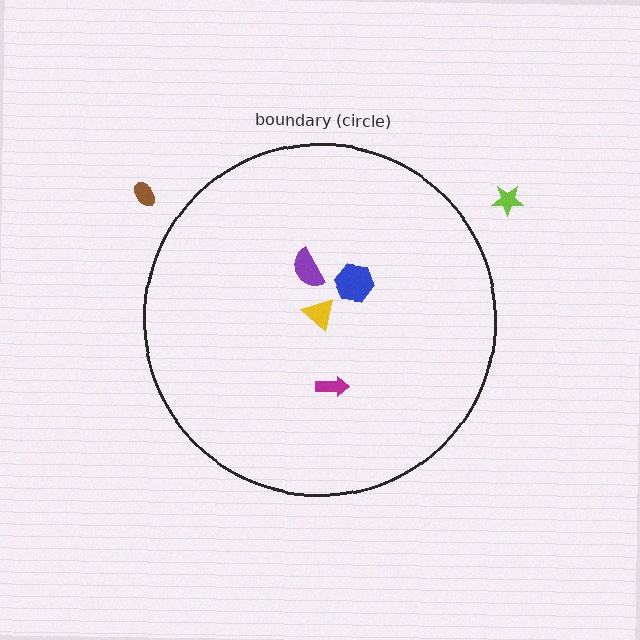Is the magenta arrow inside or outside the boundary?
Inside.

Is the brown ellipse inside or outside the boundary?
Outside.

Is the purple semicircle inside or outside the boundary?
Inside.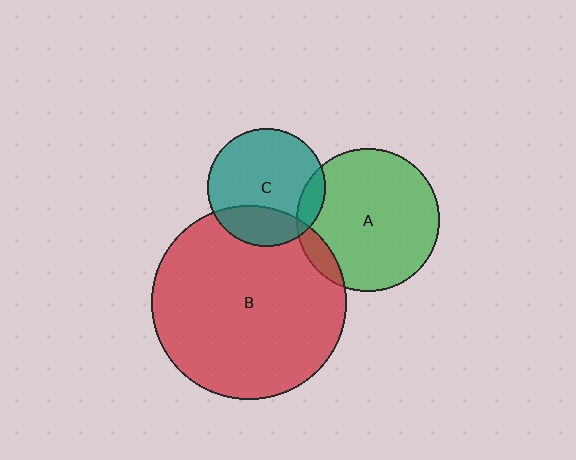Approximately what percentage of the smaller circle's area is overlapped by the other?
Approximately 10%.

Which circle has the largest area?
Circle B (red).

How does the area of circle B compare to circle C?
Approximately 2.7 times.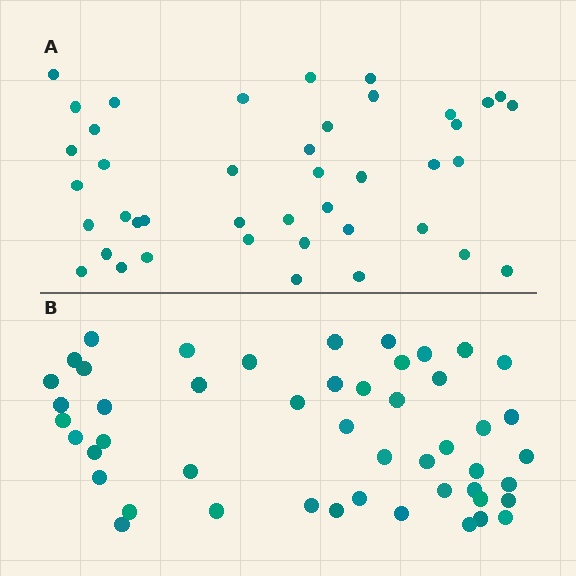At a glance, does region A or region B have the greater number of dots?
Region B (the bottom region) has more dots.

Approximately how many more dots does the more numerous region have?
Region B has roughly 8 or so more dots than region A.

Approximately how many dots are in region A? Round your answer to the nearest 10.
About 40 dots. (The exact count is 42, which rounds to 40.)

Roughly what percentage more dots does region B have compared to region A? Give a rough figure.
About 15% more.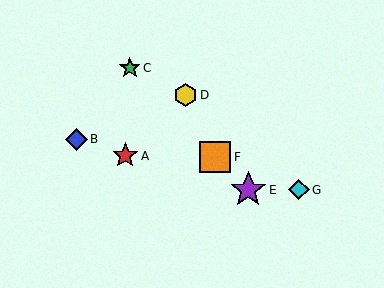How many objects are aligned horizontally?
2 objects (E, G) are aligned horizontally.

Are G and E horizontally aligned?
Yes, both are at y≈190.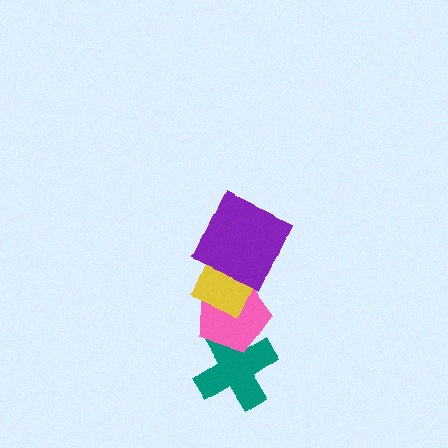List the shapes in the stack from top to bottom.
From top to bottom: the purple square, the yellow diamond, the pink pentagon, the teal cross.